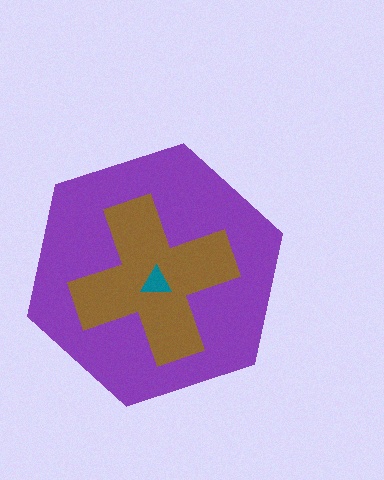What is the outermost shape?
The purple hexagon.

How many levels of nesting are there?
3.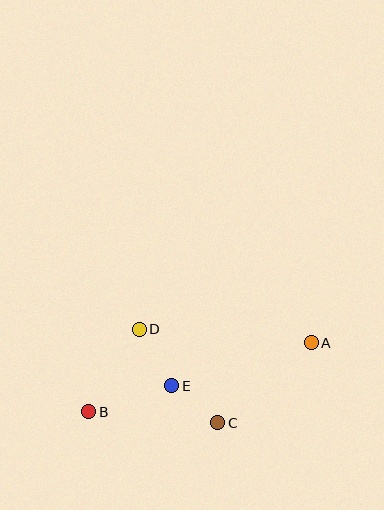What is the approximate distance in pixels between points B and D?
The distance between B and D is approximately 97 pixels.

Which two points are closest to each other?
Points C and E are closest to each other.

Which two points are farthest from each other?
Points A and B are farthest from each other.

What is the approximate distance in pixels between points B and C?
The distance between B and C is approximately 130 pixels.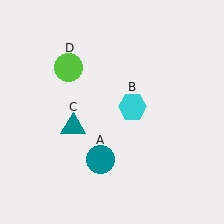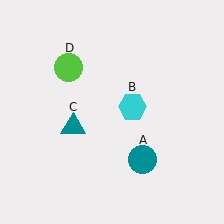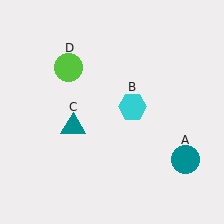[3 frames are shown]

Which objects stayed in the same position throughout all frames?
Cyan hexagon (object B) and teal triangle (object C) and lime circle (object D) remained stationary.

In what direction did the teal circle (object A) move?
The teal circle (object A) moved right.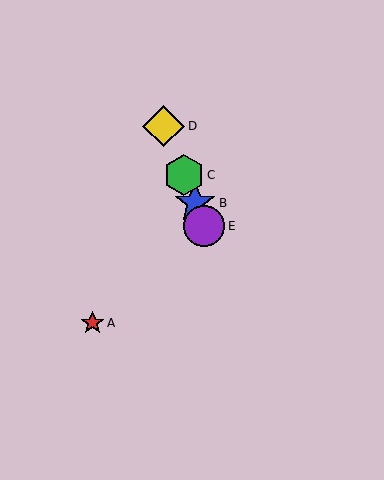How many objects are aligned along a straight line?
4 objects (B, C, D, E) are aligned along a straight line.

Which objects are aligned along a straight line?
Objects B, C, D, E are aligned along a straight line.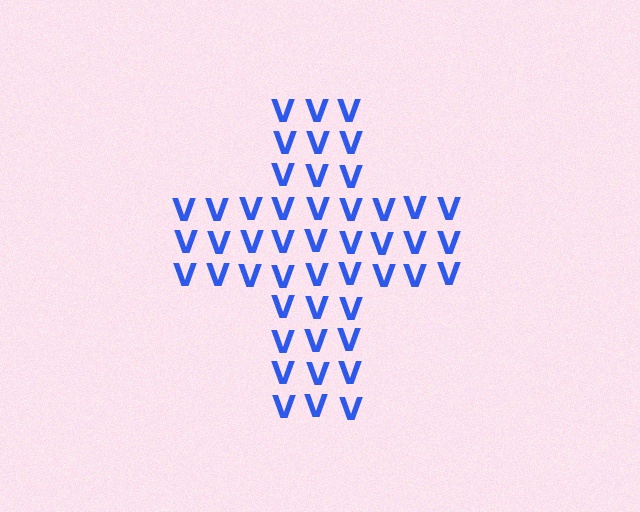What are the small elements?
The small elements are letter V's.